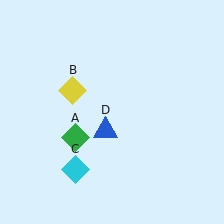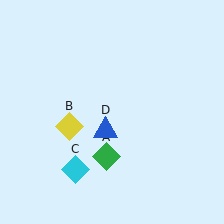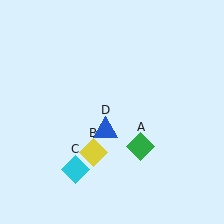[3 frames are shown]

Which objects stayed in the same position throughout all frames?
Cyan diamond (object C) and blue triangle (object D) remained stationary.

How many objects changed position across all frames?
2 objects changed position: green diamond (object A), yellow diamond (object B).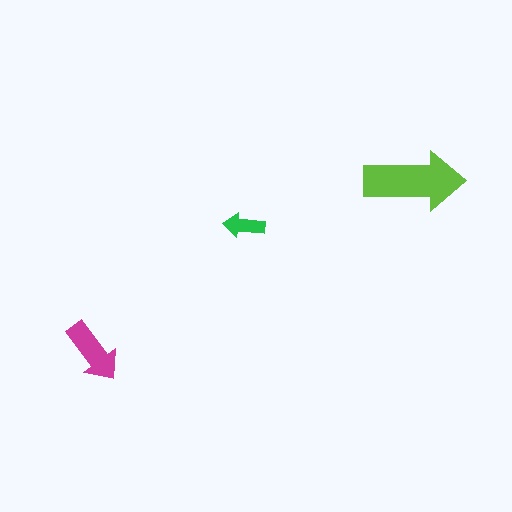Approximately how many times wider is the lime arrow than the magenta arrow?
About 1.5 times wider.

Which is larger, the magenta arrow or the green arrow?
The magenta one.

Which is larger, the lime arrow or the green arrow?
The lime one.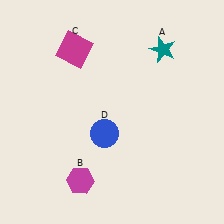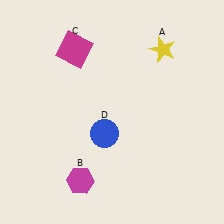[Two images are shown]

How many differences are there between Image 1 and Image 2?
There is 1 difference between the two images.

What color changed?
The star (A) changed from teal in Image 1 to yellow in Image 2.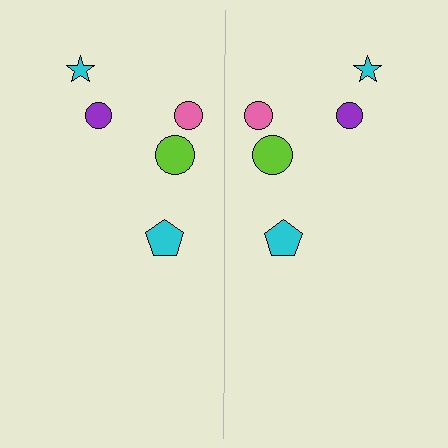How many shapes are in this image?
There are 10 shapes in this image.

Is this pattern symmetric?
Yes, this pattern has bilateral (reflection) symmetry.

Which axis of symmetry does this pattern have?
The pattern has a vertical axis of symmetry running through the center of the image.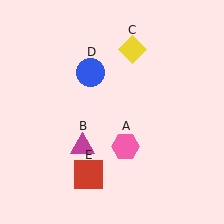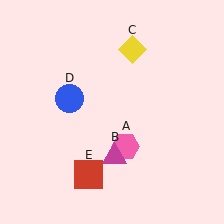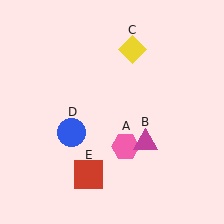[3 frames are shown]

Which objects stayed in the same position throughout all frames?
Pink hexagon (object A) and yellow diamond (object C) and red square (object E) remained stationary.